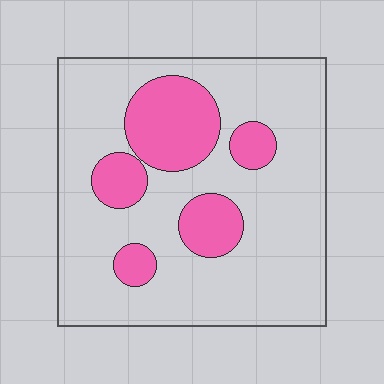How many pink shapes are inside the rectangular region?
5.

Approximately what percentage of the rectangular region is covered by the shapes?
Approximately 25%.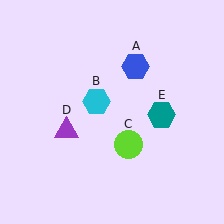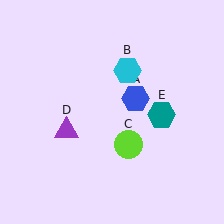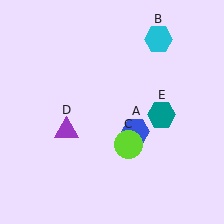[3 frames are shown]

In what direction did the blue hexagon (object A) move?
The blue hexagon (object A) moved down.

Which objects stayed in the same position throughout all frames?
Lime circle (object C) and purple triangle (object D) and teal hexagon (object E) remained stationary.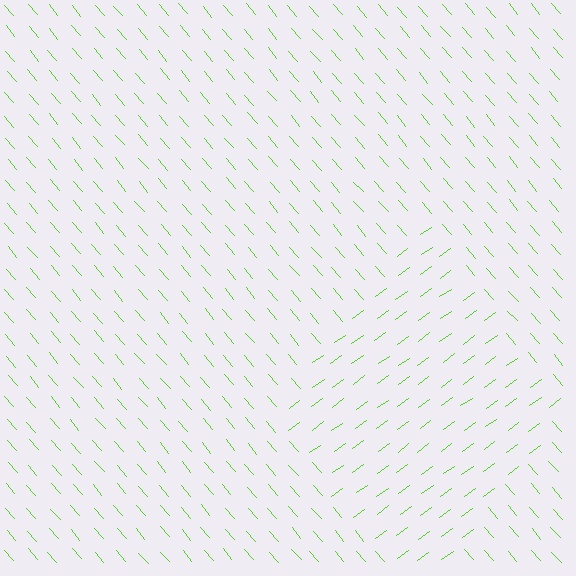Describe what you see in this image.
The image is filled with small lime line segments. A diamond region in the image has lines oriented differently from the surrounding lines, creating a visible texture boundary.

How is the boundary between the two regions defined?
The boundary is defined purely by a change in line orientation (approximately 85 degrees difference). All lines are the same color and thickness.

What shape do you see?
I see a diamond.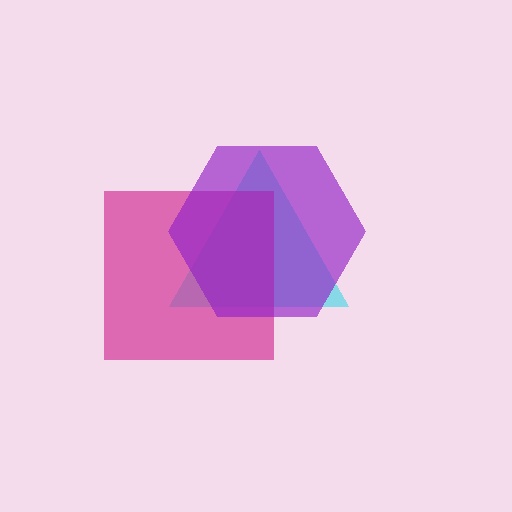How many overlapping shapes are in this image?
There are 3 overlapping shapes in the image.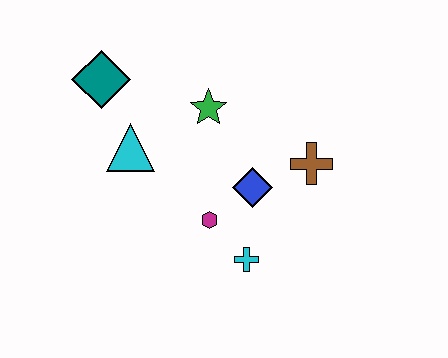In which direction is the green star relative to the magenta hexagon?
The green star is above the magenta hexagon.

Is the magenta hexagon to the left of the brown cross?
Yes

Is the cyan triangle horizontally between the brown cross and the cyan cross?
No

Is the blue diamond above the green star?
No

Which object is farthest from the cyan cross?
The teal diamond is farthest from the cyan cross.